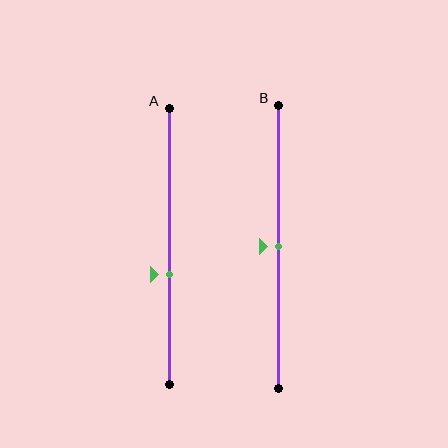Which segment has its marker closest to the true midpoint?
Segment B has its marker closest to the true midpoint.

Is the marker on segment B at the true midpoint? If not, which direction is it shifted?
Yes, the marker on segment B is at the true midpoint.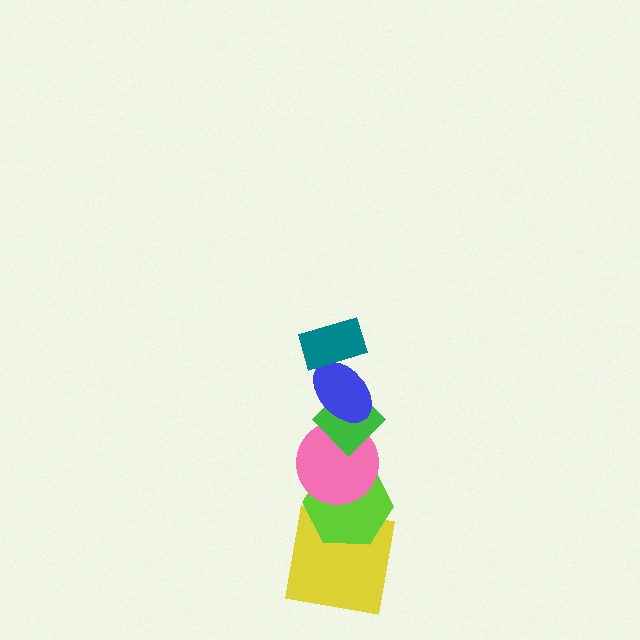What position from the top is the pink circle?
The pink circle is 4th from the top.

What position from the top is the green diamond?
The green diamond is 3rd from the top.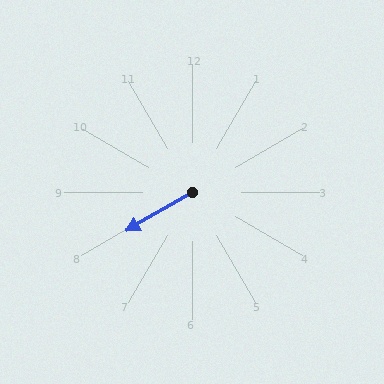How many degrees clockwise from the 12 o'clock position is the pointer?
Approximately 240 degrees.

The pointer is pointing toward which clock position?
Roughly 8 o'clock.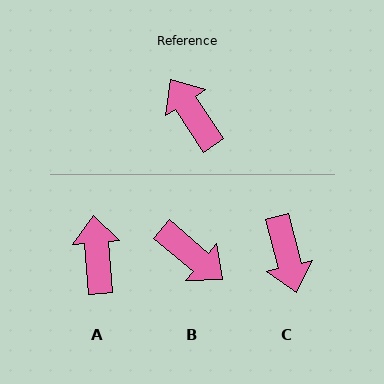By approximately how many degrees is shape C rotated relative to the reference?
Approximately 161 degrees counter-clockwise.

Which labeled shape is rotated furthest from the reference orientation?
B, about 164 degrees away.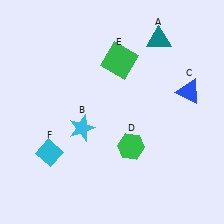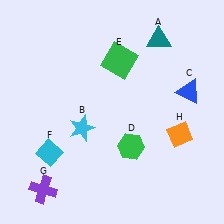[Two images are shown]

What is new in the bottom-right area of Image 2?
An orange diamond (H) was added in the bottom-right area of Image 2.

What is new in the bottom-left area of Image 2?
A purple cross (G) was added in the bottom-left area of Image 2.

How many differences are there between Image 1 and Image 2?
There are 2 differences between the two images.